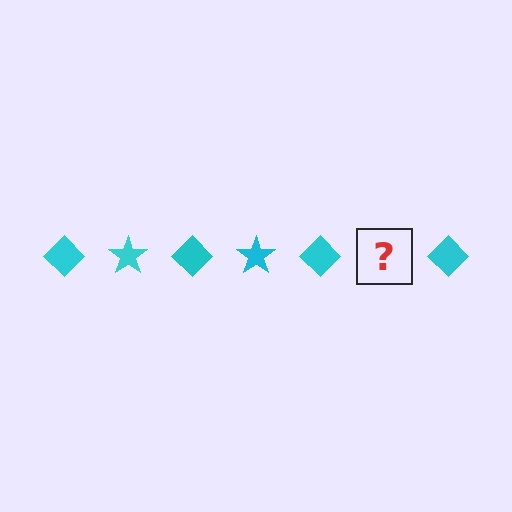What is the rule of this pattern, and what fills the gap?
The rule is that the pattern cycles through diamond, star shapes in cyan. The gap should be filled with a cyan star.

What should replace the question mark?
The question mark should be replaced with a cyan star.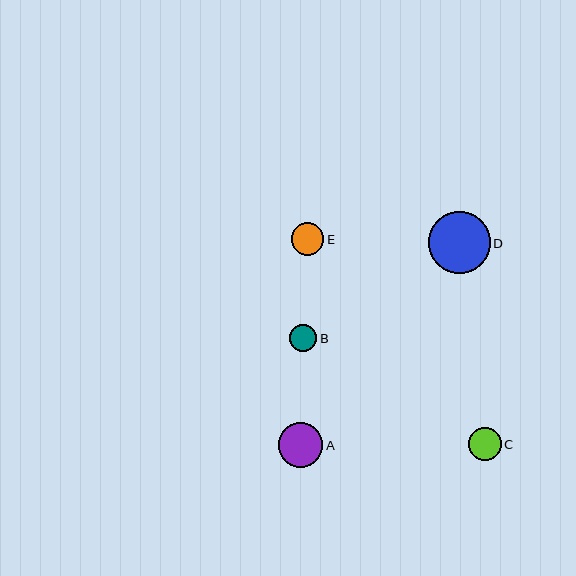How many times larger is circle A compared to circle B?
Circle A is approximately 1.7 times the size of circle B.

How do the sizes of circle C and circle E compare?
Circle C and circle E are approximately the same size.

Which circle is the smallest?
Circle B is the smallest with a size of approximately 27 pixels.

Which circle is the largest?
Circle D is the largest with a size of approximately 62 pixels.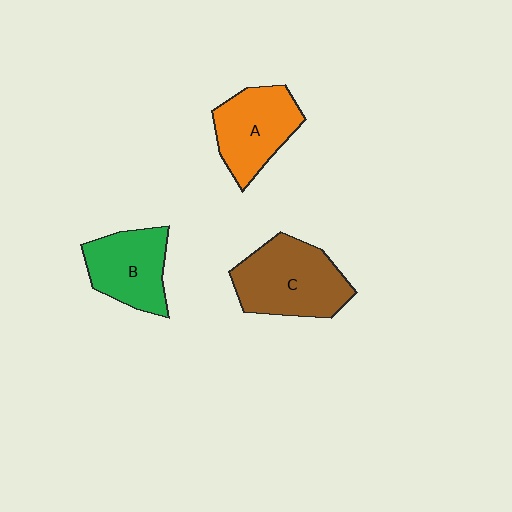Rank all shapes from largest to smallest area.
From largest to smallest: C (brown), A (orange), B (green).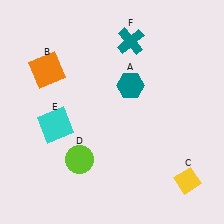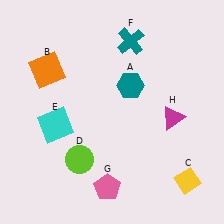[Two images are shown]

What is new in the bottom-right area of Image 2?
A magenta triangle (H) was added in the bottom-right area of Image 2.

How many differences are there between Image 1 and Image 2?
There are 2 differences between the two images.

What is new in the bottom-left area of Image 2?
A pink pentagon (G) was added in the bottom-left area of Image 2.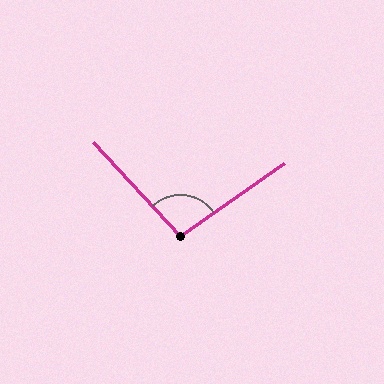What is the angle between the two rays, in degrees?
Approximately 98 degrees.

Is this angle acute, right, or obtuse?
It is obtuse.